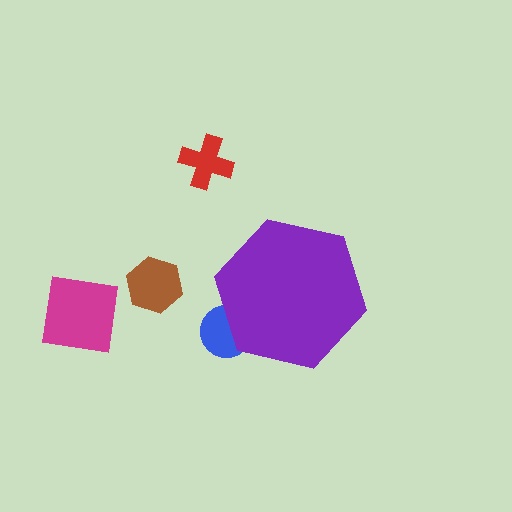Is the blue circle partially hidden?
Yes, the blue circle is partially hidden behind the purple hexagon.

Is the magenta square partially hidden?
No, the magenta square is fully visible.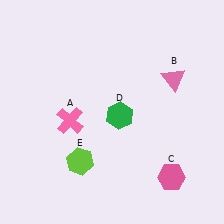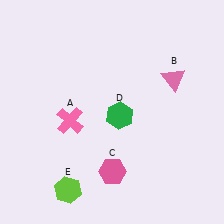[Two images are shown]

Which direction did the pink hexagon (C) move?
The pink hexagon (C) moved left.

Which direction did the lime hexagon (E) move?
The lime hexagon (E) moved down.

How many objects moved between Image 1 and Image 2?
2 objects moved between the two images.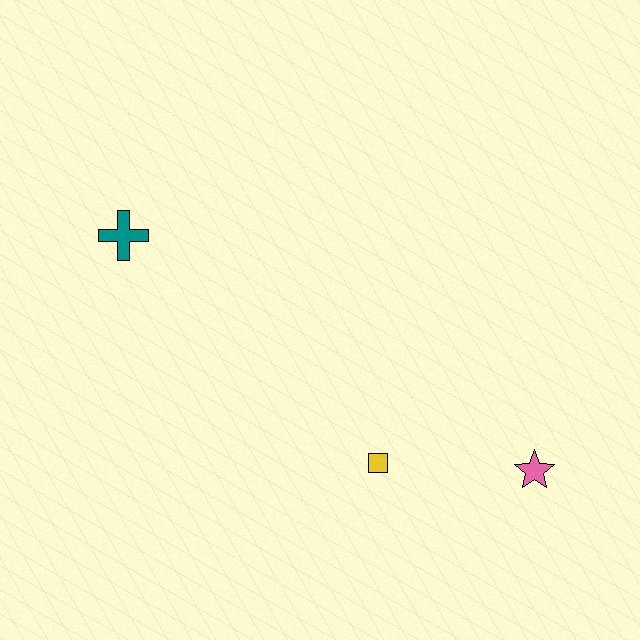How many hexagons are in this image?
There are no hexagons.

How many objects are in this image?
There are 3 objects.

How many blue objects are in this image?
There are no blue objects.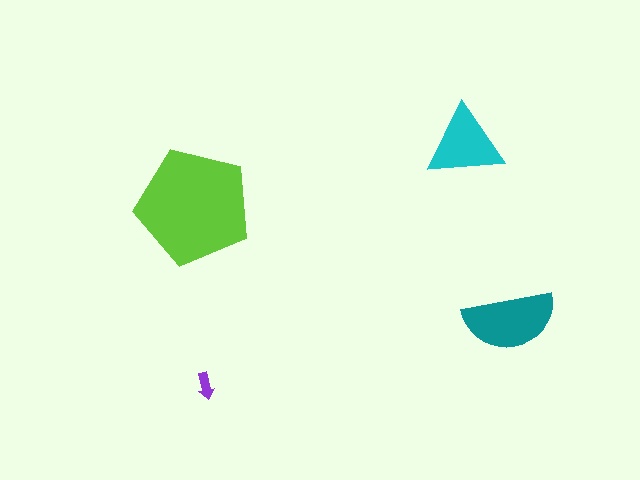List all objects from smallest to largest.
The purple arrow, the cyan triangle, the teal semicircle, the lime pentagon.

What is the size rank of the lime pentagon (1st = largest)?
1st.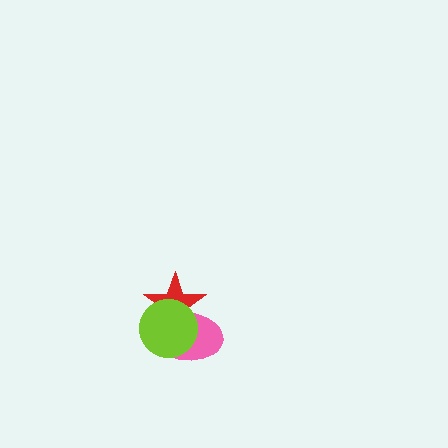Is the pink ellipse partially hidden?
Yes, it is partially covered by another shape.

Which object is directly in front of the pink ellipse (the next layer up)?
The red star is directly in front of the pink ellipse.